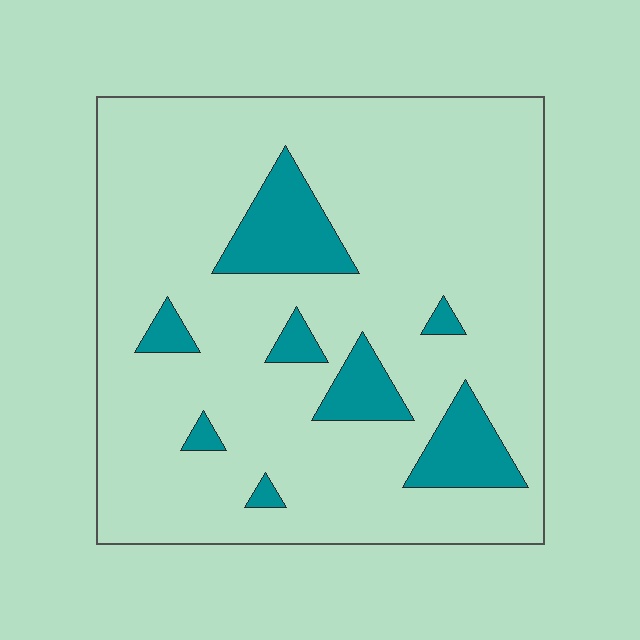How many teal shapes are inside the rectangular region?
8.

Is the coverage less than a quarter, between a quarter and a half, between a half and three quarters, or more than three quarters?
Less than a quarter.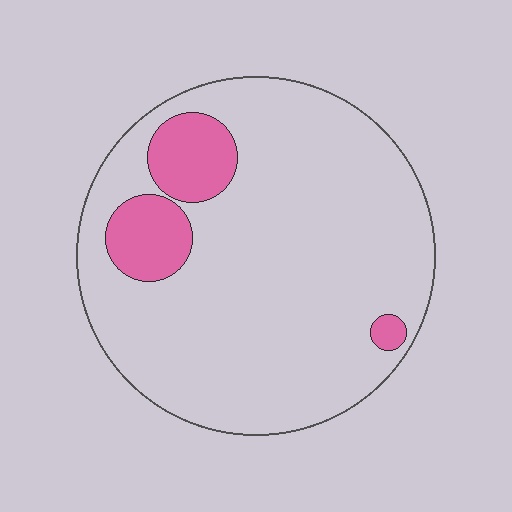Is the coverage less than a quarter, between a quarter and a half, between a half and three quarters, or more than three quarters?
Less than a quarter.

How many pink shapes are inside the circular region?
3.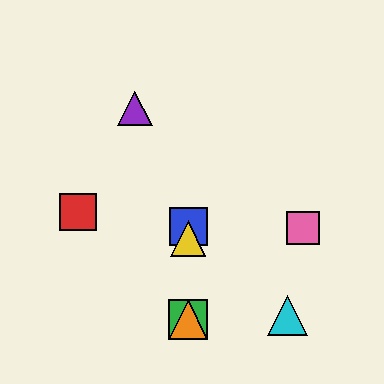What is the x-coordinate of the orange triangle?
The orange triangle is at x≈188.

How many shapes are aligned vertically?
4 shapes (the blue square, the green square, the yellow triangle, the orange triangle) are aligned vertically.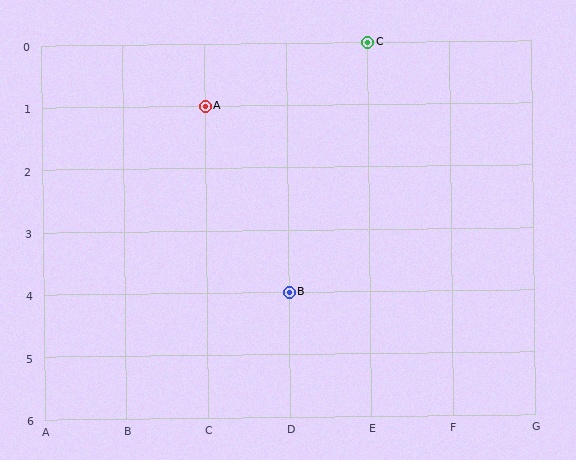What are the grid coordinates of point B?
Point B is at grid coordinates (D, 4).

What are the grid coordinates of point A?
Point A is at grid coordinates (C, 1).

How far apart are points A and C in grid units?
Points A and C are 2 columns and 1 row apart (about 2.2 grid units diagonally).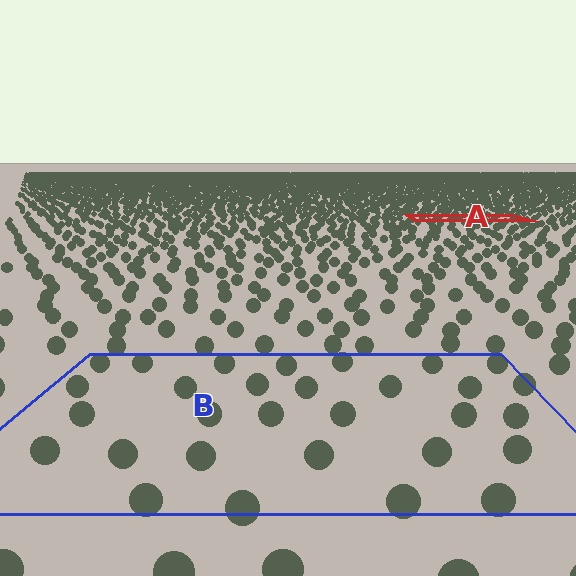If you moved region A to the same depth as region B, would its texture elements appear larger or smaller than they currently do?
They would appear larger. At a closer depth, the same texture elements are projected at a bigger on-screen size.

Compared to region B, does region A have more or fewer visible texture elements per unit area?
Region A has more texture elements per unit area — they are packed more densely because it is farther away.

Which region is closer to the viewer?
Region B is closer. The texture elements there are larger and more spread out.